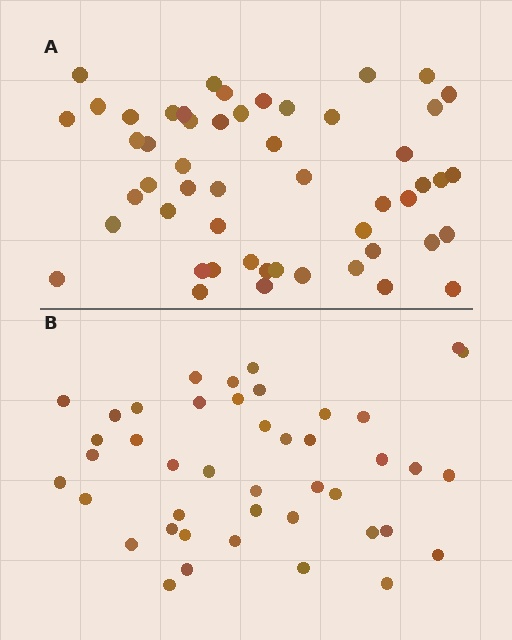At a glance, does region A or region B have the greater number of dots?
Region A (the top region) has more dots.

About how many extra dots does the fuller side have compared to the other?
Region A has roughly 8 or so more dots than region B.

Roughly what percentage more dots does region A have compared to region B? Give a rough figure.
About 20% more.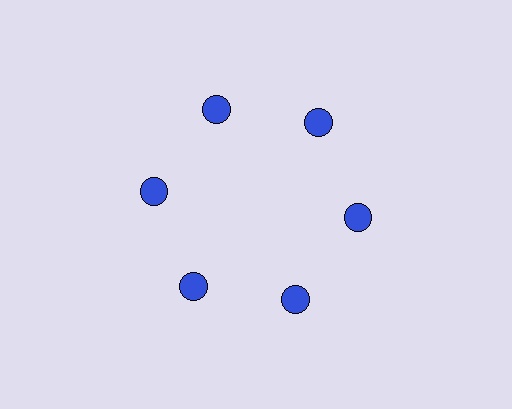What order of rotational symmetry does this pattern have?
This pattern has 6-fold rotational symmetry.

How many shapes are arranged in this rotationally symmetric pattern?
There are 6 shapes, arranged in 6 groups of 1.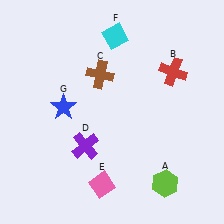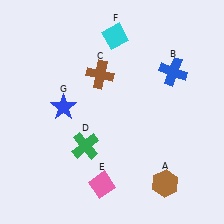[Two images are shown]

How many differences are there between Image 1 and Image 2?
There are 3 differences between the two images.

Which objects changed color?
A changed from lime to brown. B changed from red to blue. D changed from purple to green.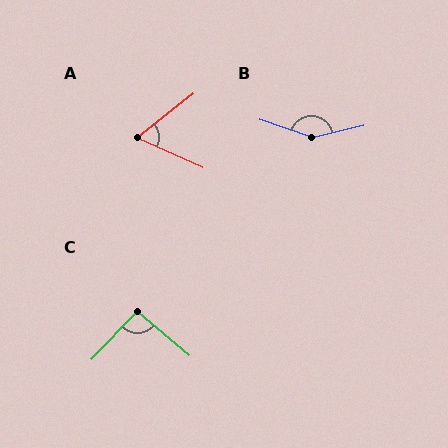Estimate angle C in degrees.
Approximately 93 degrees.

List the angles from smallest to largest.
A (62°), C (93°), B (148°).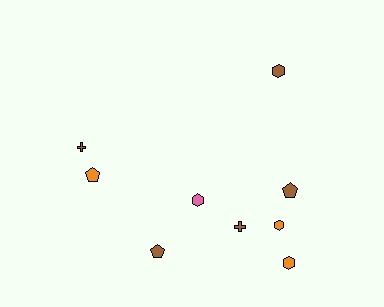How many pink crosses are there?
There are no pink crosses.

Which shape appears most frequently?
Hexagon, with 4 objects.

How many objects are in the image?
There are 9 objects.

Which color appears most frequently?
Brown, with 5 objects.